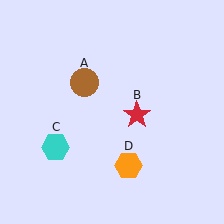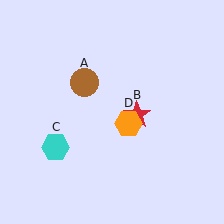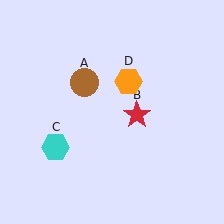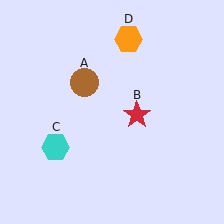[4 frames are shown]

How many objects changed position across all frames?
1 object changed position: orange hexagon (object D).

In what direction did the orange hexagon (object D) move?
The orange hexagon (object D) moved up.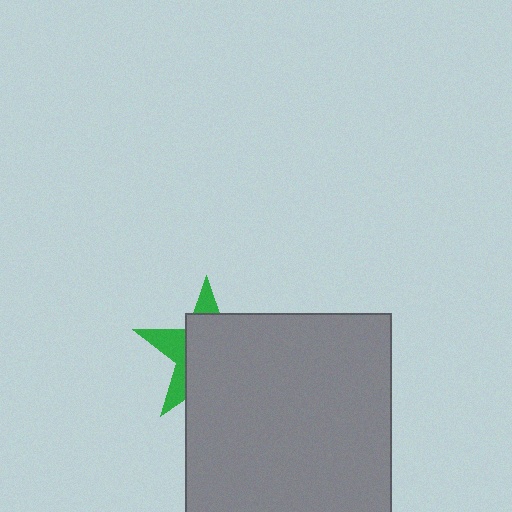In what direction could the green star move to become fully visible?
The green star could move toward the upper-left. That would shift it out from behind the gray square entirely.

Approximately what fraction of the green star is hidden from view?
Roughly 68% of the green star is hidden behind the gray square.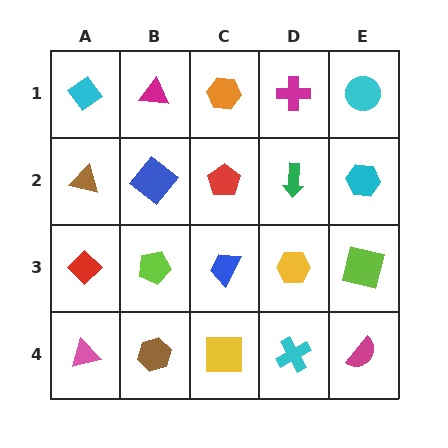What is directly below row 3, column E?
A magenta semicircle.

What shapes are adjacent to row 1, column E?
A cyan hexagon (row 2, column E), a magenta cross (row 1, column D).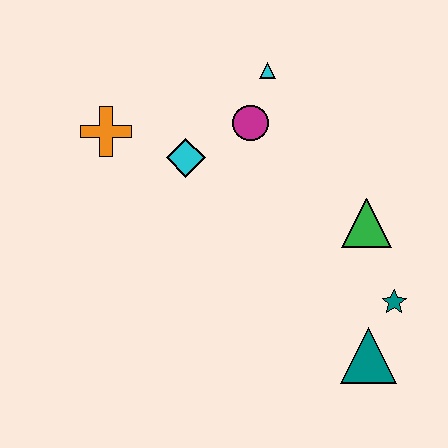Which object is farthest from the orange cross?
The teal triangle is farthest from the orange cross.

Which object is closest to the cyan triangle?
The magenta circle is closest to the cyan triangle.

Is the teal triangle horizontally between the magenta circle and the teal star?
Yes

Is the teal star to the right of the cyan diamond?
Yes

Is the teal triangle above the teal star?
No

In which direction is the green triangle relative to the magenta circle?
The green triangle is to the right of the magenta circle.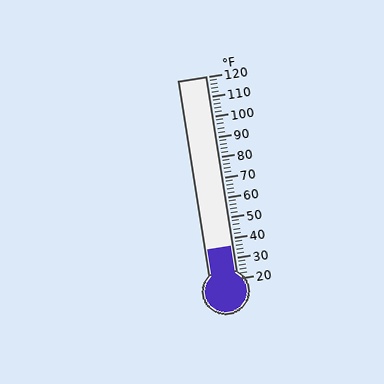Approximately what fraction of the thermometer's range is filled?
The thermometer is filled to approximately 15% of its range.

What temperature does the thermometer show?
The thermometer shows approximately 36°F.